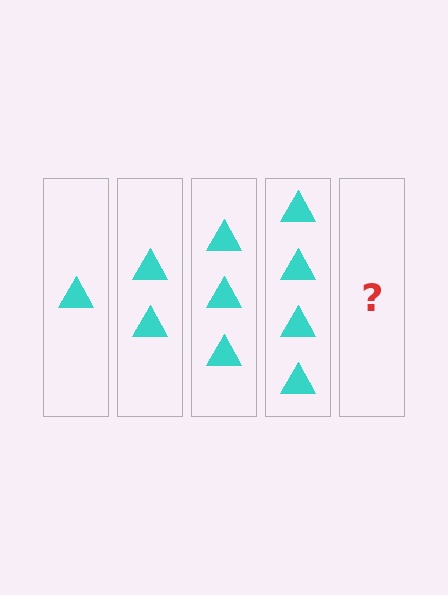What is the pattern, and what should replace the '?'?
The pattern is that each step adds one more triangle. The '?' should be 5 triangles.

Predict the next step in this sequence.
The next step is 5 triangles.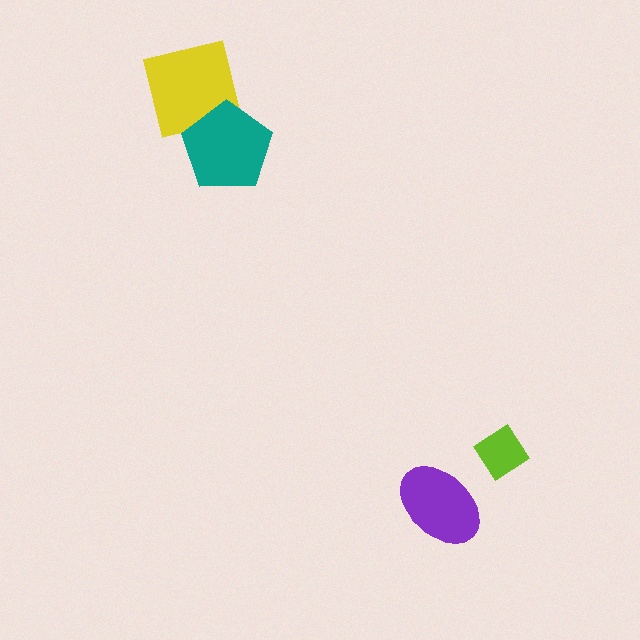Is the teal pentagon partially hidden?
No, no other shape covers it.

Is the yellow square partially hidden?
Yes, it is partially covered by another shape.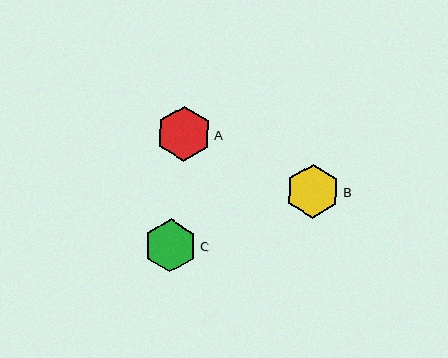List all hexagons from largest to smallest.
From largest to smallest: A, B, C.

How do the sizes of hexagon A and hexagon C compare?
Hexagon A and hexagon C are approximately the same size.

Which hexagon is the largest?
Hexagon A is the largest with a size of approximately 55 pixels.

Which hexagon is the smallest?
Hexagon C is the smallest with a size of approximately 53 pixels.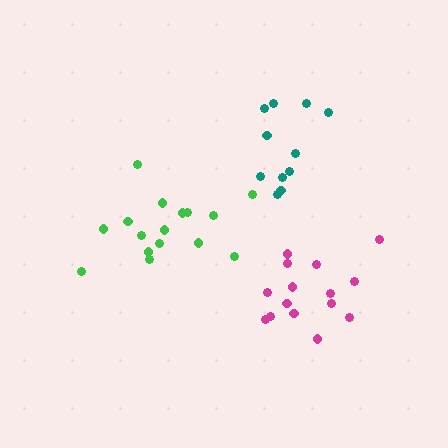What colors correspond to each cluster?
The clusters are colored: teal, green, magenta.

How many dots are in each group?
Group 1: 11 dots, Group 2: 16 dots, Group 3: 15 dots (42 total).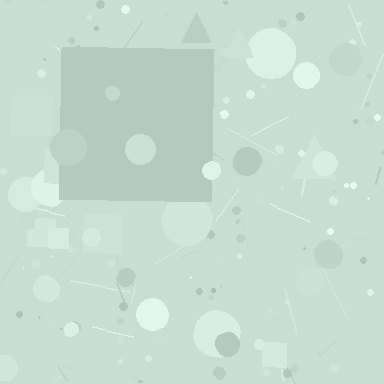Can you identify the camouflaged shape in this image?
The camouflaged shape is a square.